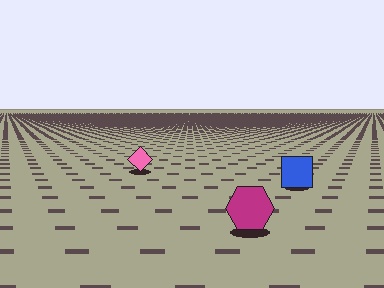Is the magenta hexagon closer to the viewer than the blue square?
Yes. The magenta hexagon is closer — you can tell from the texture gradient: the ground texture is coarser near it.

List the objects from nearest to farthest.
From nearest to farthest: the magenta hexagon, the blue square, the pink diamond.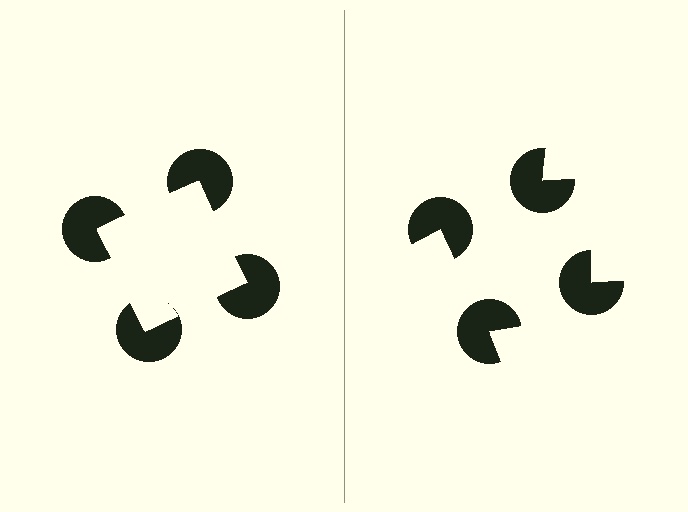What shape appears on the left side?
An illusory square.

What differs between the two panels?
The pac-man discs are positioned identically on both sides; only the wedge orientations differ. On the left they align to a square; on the right they are misaligned.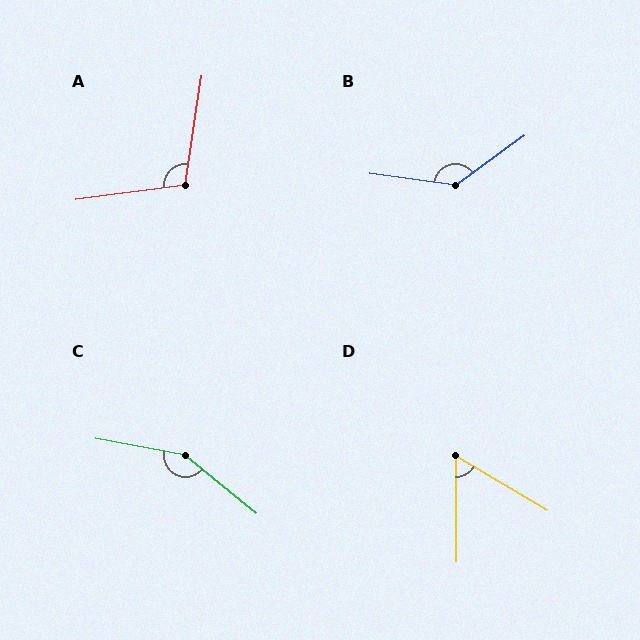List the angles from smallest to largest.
D (59°), A (106°), B (137°), C (151°).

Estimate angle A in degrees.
Approximately 106 degrees.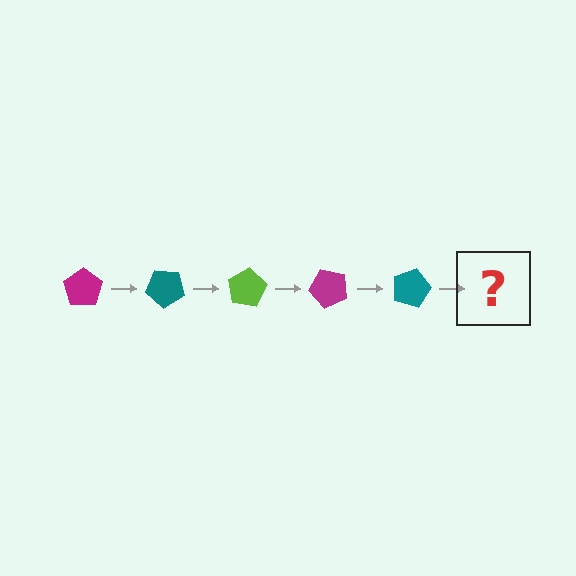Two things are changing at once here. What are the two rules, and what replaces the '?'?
The two rules are that it rotates 40 degrees each step and the color cycles through magenta, teal, and lime. The '?' should be a lime pentagon, rotated 200 degrees from the start.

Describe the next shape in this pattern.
It should be a lime pentagon, rotated 200 degrees from the start.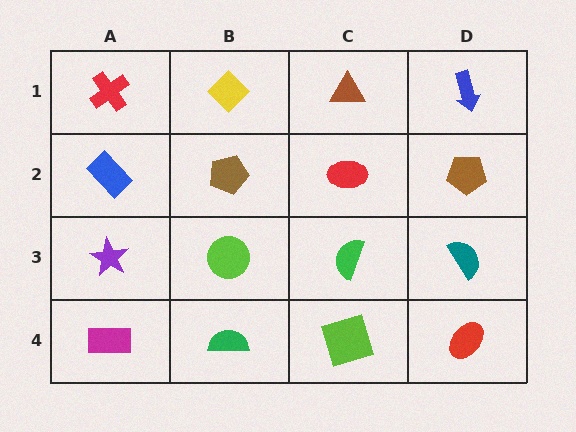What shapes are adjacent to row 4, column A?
A purple star (row 3, column A), a green semicircle (row 4, column B).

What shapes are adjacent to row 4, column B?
A lime circle (row 3, column B), a magenta rectangle (row 4, column A), a lime square (row 4, column C).